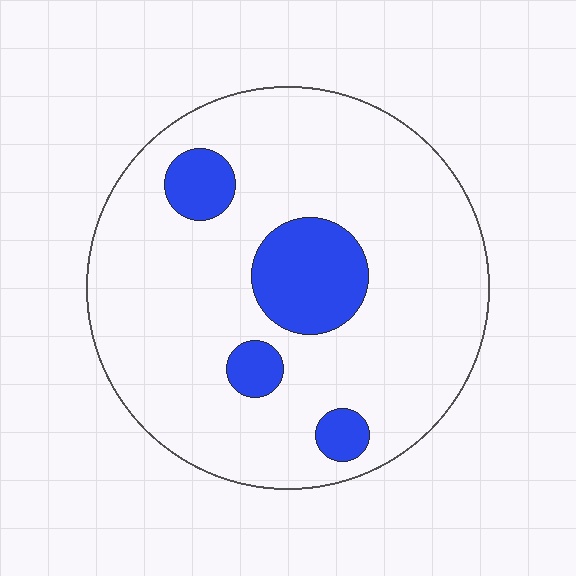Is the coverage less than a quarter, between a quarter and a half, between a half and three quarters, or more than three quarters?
Less than a quarter.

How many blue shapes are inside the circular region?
4.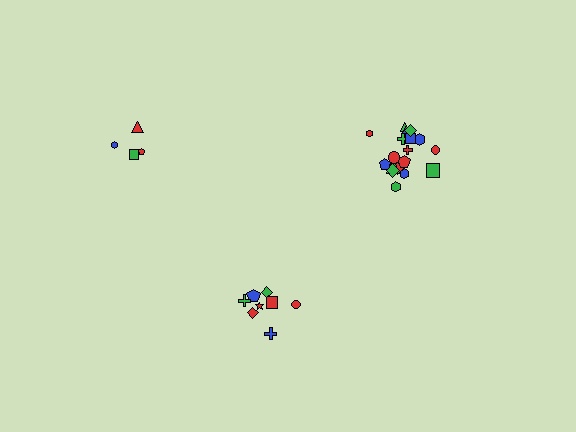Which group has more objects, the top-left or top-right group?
The top-right group.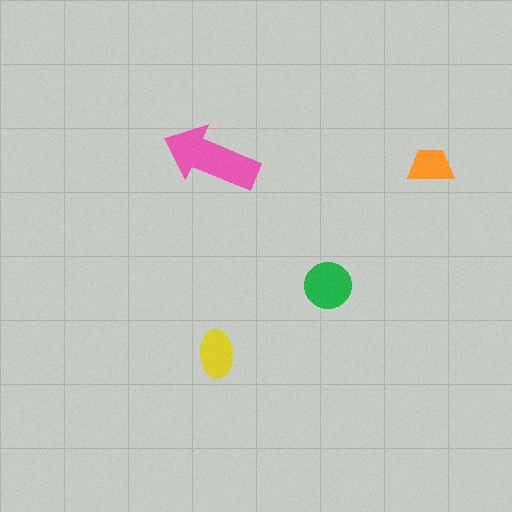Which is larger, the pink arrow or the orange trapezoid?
The pink arrow.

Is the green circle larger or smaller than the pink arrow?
Smaller.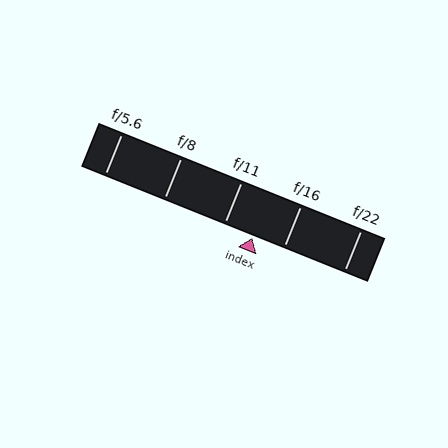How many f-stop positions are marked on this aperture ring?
There are 5 f-stop positions marked.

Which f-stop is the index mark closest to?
The index mark is closest to f/11.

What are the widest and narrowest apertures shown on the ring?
The widest aperture shown is f/5.6 and the narrowest is f/22.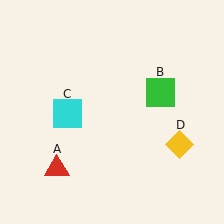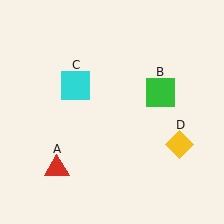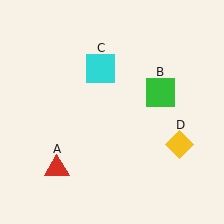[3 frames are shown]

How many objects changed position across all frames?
1 object changed position: cyan square (object C).